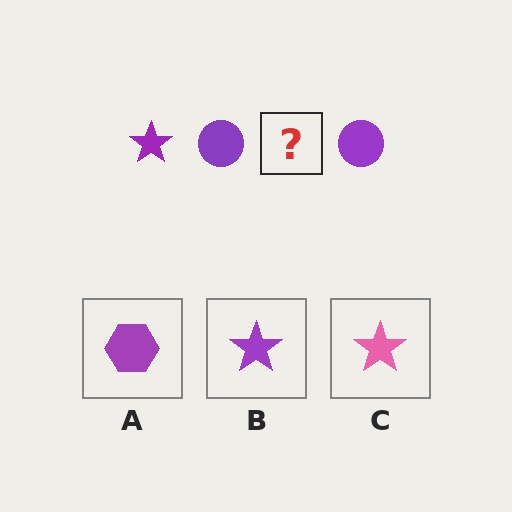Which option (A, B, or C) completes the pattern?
B.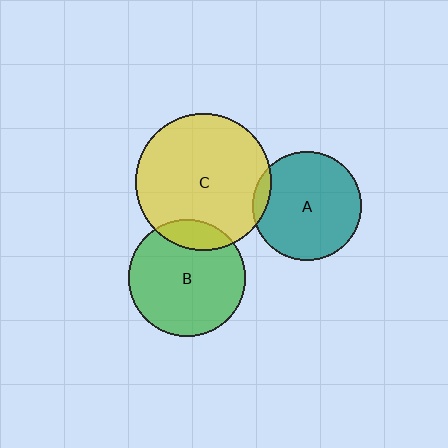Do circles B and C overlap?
Yes.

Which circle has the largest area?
Circle C (yellow).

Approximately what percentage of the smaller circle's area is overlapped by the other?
Approximately 15%.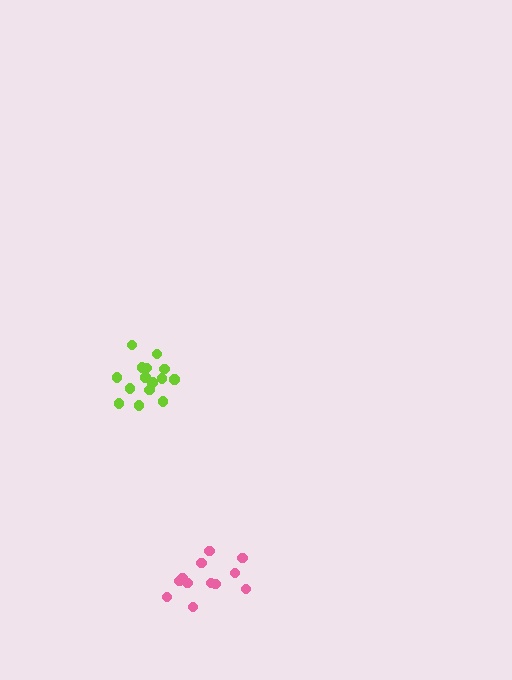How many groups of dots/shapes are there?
There are 2 groups.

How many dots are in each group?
Group 1: 16 dots, Group 2: 12 dots (28 total).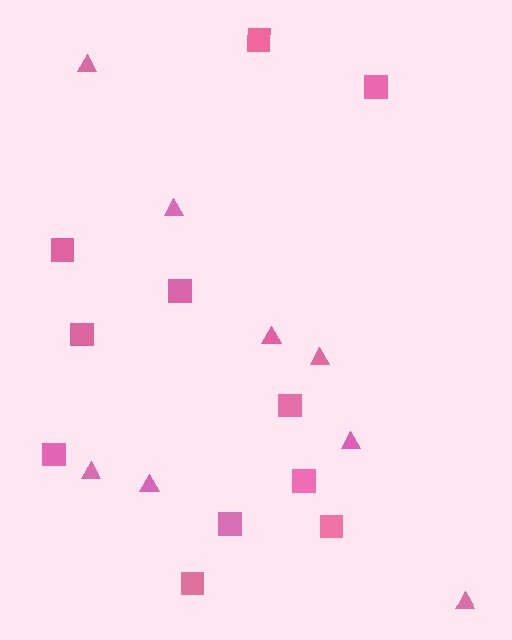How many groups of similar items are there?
There are 2 groups: one group of triangles (8) and one group of squares (11).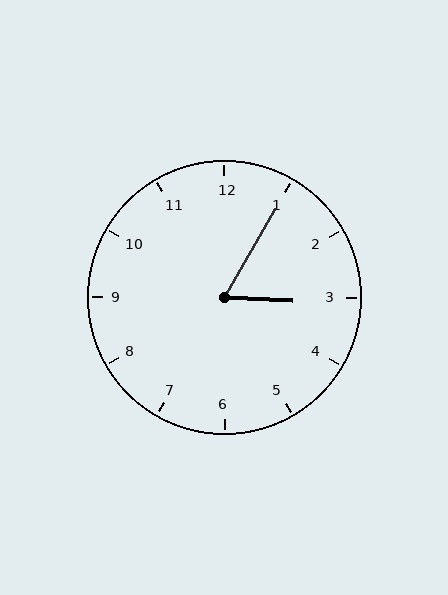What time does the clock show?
3:05.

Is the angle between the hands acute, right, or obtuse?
It is acute.